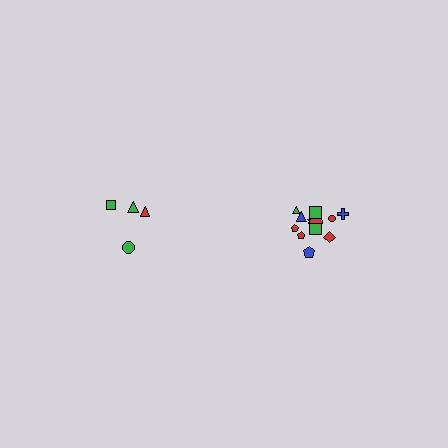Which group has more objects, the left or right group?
The right group.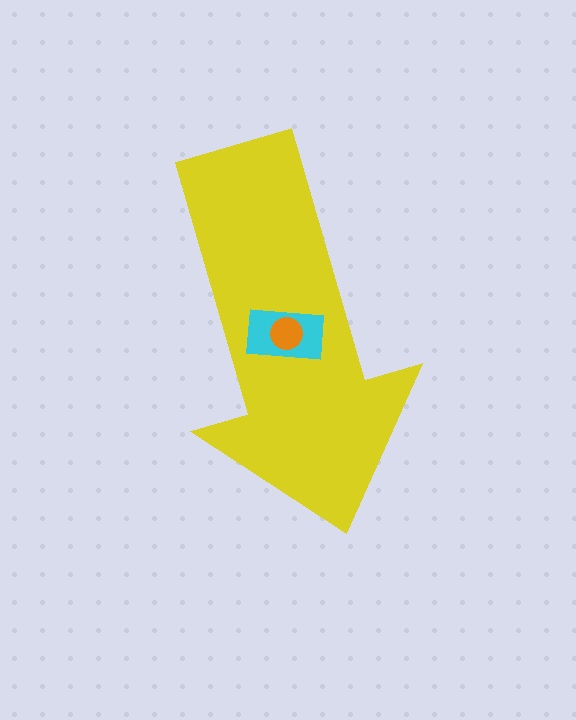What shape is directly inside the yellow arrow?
The cyan rectangle.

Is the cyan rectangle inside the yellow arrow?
Yes.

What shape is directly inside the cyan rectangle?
The orange circle.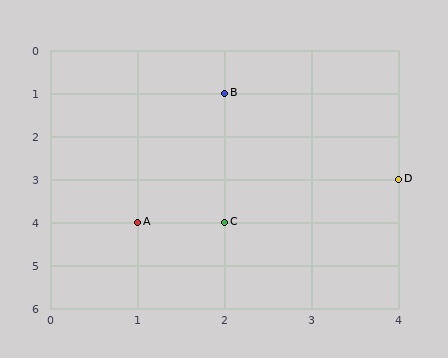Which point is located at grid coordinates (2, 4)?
Point C is at (2, 4).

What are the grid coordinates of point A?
Point A is at grid coordinates (1, 4).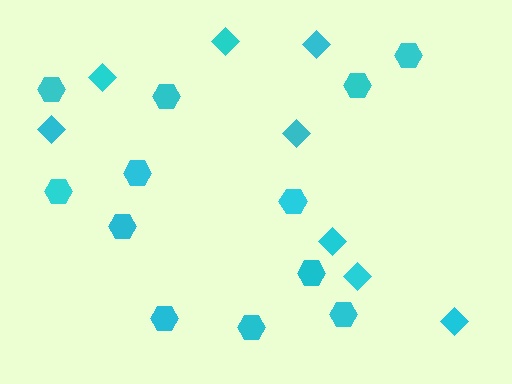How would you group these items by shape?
There are 2 groups: one group of hexagons (12) and one group of diamonds (8).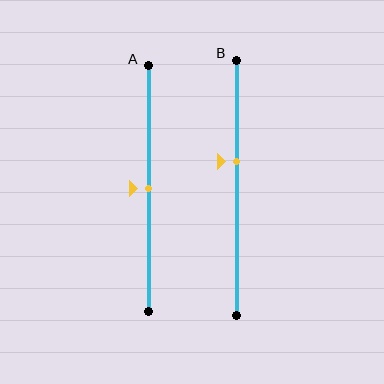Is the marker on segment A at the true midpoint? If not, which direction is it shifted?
Yes, the marker on segment A is at the true midpoint.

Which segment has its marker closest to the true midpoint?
Segment A has its marker closest to the true midpoint.